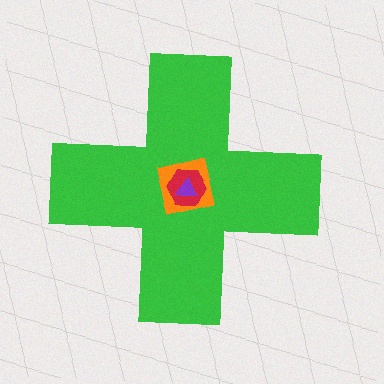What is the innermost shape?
The purple triangle.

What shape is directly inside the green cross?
The orange square.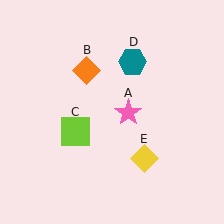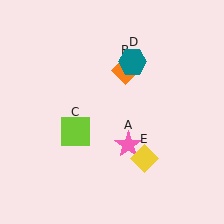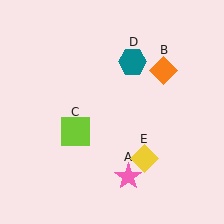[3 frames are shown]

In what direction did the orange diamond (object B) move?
The orange diamond (object B) moved right.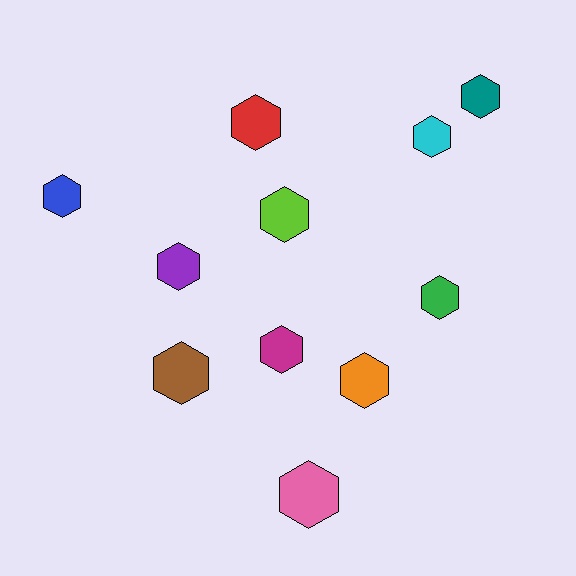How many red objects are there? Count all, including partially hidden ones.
There is 1 red object.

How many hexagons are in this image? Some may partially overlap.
There are 11 hexagons.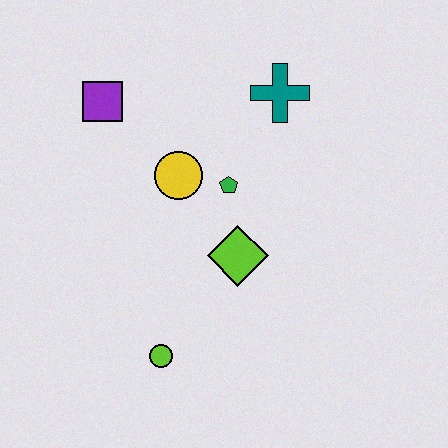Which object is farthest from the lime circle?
The teal cross is farthest from the lime circle.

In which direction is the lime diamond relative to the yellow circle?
The lime diamond is below the yellow circle.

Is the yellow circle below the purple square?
Yes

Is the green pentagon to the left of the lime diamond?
Yes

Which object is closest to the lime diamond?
The green pentagon is closest to the lime diamond.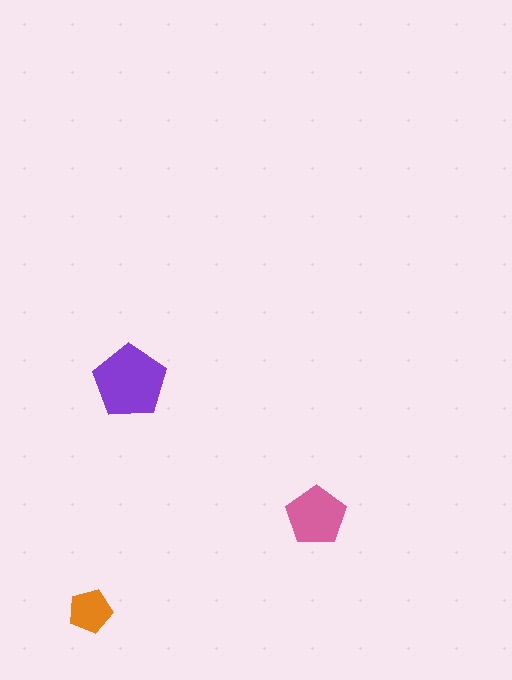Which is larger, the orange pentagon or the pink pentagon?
The pink one.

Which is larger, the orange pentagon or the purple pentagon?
The purple one.